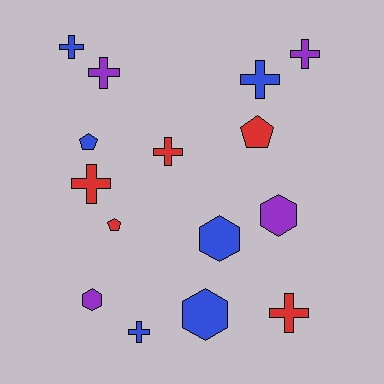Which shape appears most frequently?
Cross, with 8 objects.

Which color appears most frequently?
Blue, with 6 objects.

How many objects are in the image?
There are 15 objects.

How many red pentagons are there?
There are 2 red pentagons.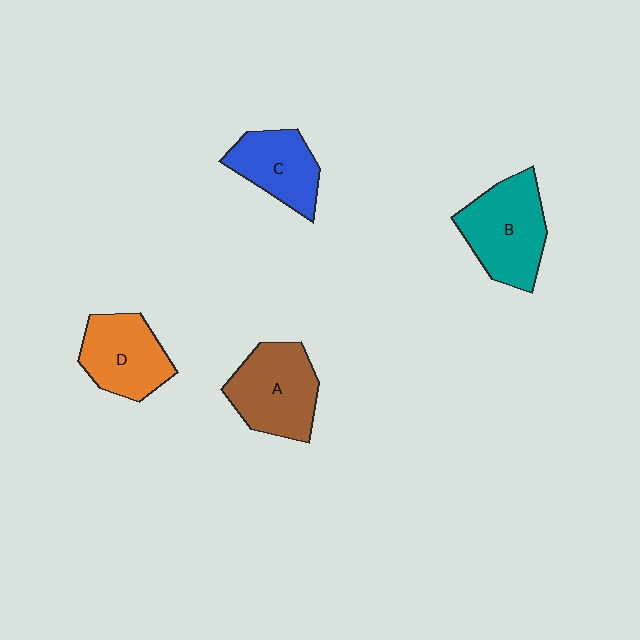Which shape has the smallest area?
Shape C (blue).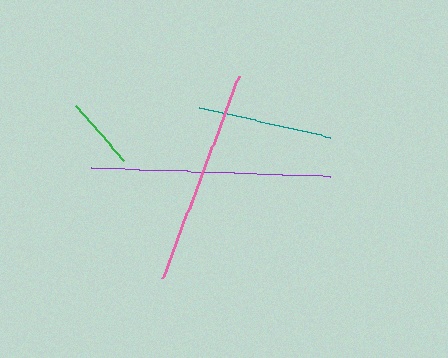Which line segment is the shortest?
The green line is the shortest at approximately 73 pixels.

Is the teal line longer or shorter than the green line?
The teal line is longer than the green line.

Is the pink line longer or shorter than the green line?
The pink line is longer than the green line.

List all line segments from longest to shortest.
From longest to shortest: purple, pink, teal, green.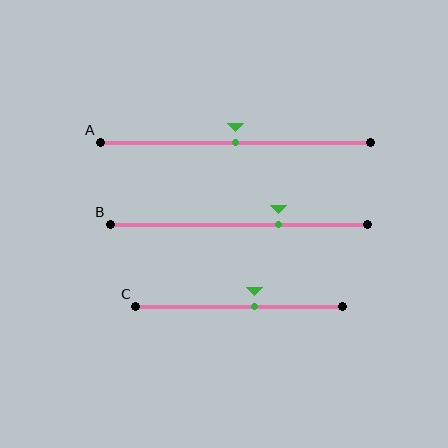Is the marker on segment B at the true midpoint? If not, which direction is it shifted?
No, the marker on segment B is shifted to the right by about 15% of the segment length.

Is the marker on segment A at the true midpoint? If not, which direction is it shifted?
Yes, the marker on segment A is at the true midpoint.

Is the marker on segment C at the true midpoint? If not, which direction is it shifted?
No, the marker on segment C is shifted to the right by about 8% of the segment length.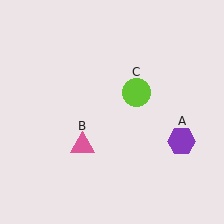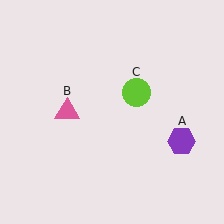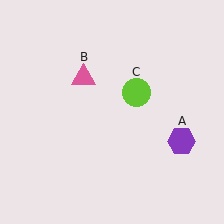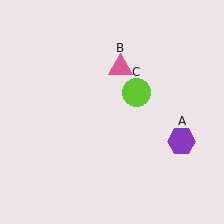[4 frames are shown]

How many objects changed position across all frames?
1 object changed position: pink triangle (object B).